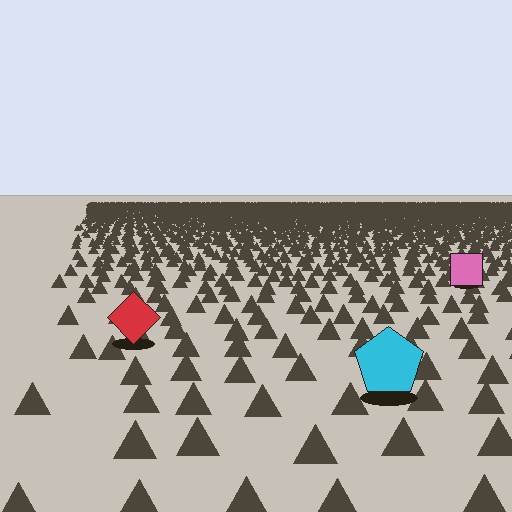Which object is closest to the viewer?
The cyan pentagon is closest. The texture marks near it are larger and more spread out.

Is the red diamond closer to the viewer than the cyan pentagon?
No. The cyan pentagon is closer — you can tell from the texture gradient: the ground texture is coarser near it.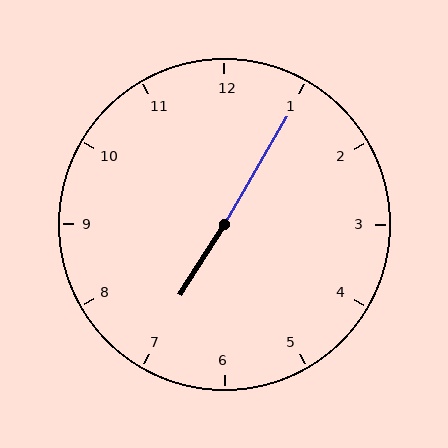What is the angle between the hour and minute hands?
Approximately 178 degrees.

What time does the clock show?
7:05.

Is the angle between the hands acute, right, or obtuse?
It is obtuse.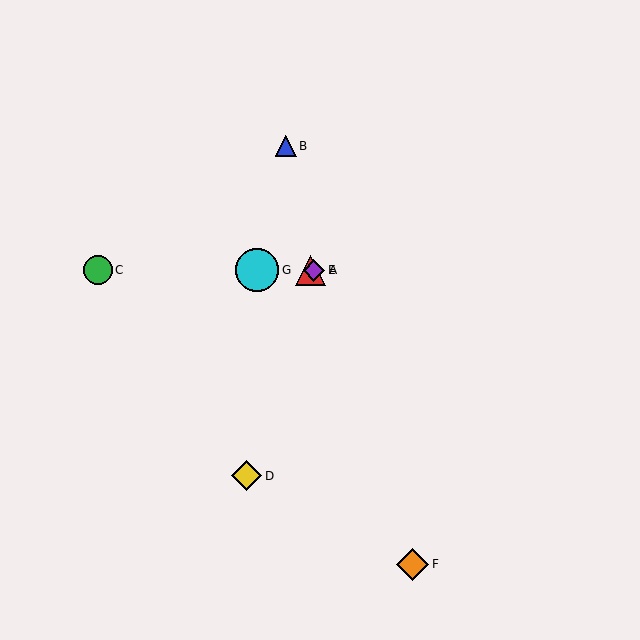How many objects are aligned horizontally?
4 objects (A, C, E, G) are aligned horizontally.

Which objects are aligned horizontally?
Objects A, C, E, G are aligned horizontally.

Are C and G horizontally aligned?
Yes, both are at y≈270.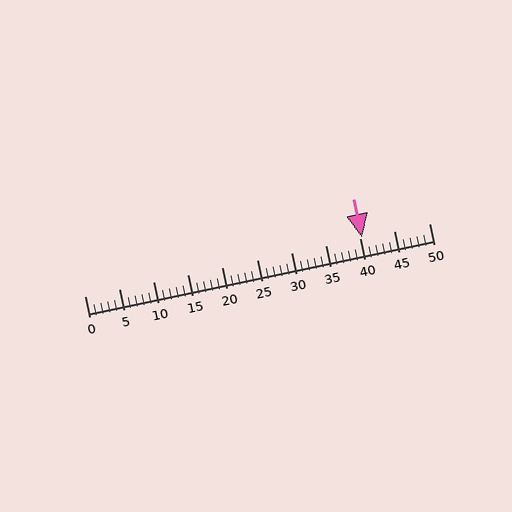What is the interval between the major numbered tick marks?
The major tick marks are spaced 5 units apart.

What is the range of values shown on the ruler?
The ruler shows values from 0 to 50.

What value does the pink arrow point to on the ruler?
The pink arrow points to approximately 40.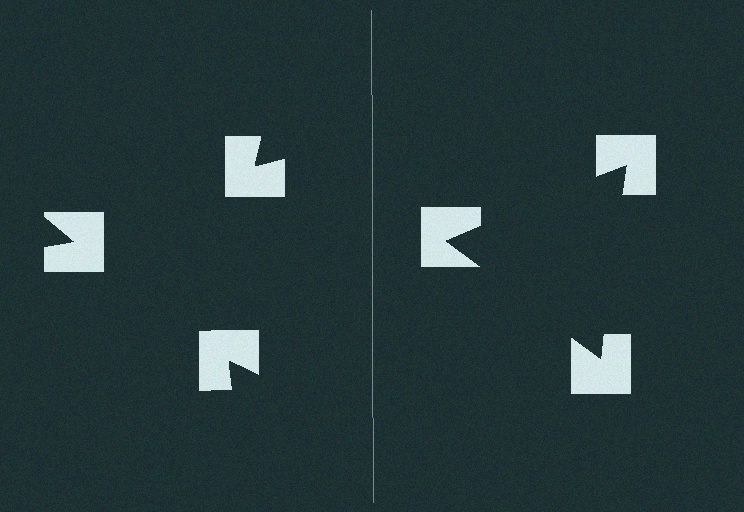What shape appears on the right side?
An illusory triangle.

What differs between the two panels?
The notched squares are positioned identically on both sides; only the wedge orientations differ. On the right they align to a triangle; on the left they are misaligned.